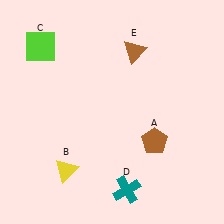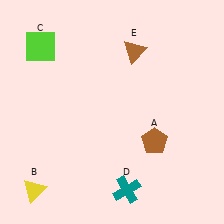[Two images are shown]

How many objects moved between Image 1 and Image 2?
1 object moved between the two images.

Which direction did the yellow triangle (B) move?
The yellow triangle (B) moved left.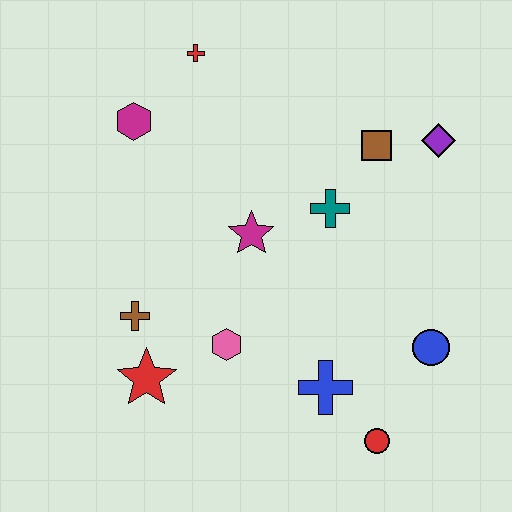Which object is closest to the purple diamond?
The brown square is closest to the purple diamond.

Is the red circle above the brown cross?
No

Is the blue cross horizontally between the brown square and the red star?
Yes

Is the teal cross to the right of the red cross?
Yes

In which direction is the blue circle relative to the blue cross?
The blue circle is to the right of the blue cross.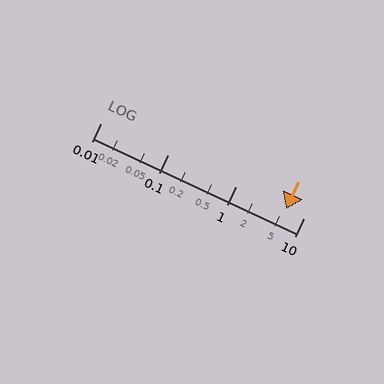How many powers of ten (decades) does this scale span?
The scale spans 3 decades, from 0.01 to 10.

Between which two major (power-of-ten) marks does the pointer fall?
The pointer is between 1 and 10.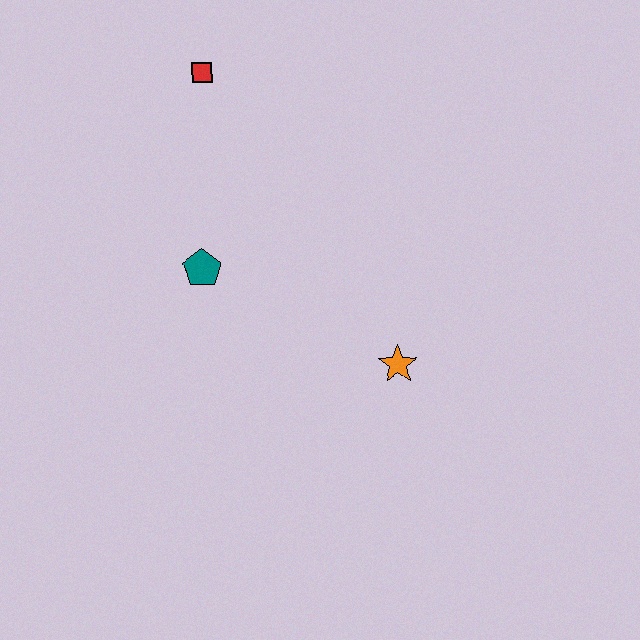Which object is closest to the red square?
The teal pentagon is closest to the red square.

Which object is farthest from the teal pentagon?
The orange star is farthest from the teal pentagon.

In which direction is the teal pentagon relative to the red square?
The teal pentagon is below the red square.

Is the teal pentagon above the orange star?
Yes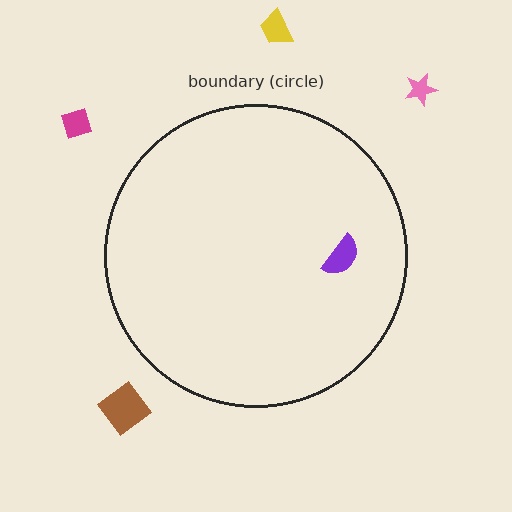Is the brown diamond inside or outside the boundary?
Outside.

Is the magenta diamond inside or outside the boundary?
Outside.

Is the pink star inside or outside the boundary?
Outside.